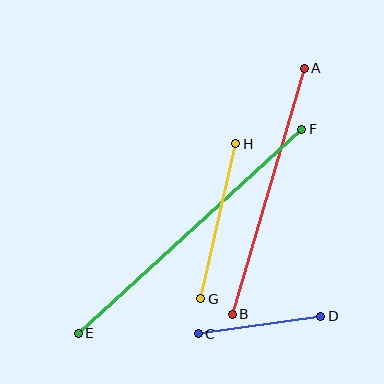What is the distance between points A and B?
The distance is approximately 256 pixels.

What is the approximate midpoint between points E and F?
The midpoint is at approximately (190, 231) pixels.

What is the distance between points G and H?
The distance is approximately 159 pixels.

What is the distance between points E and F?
The distance is approximately 303 pixels.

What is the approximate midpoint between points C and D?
The midpoint is at approximately (259, 325) pixels.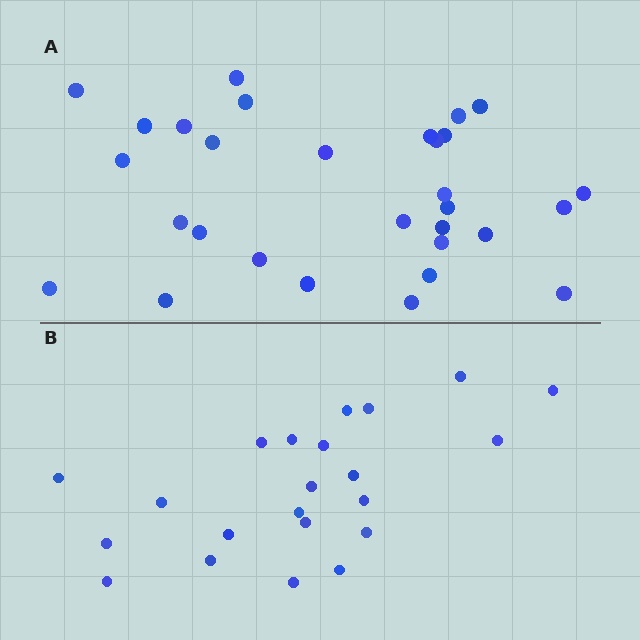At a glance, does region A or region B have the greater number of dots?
Region A (the top region) has more dots.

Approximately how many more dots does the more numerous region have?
Region A has roughly 8 or so more dots than region B.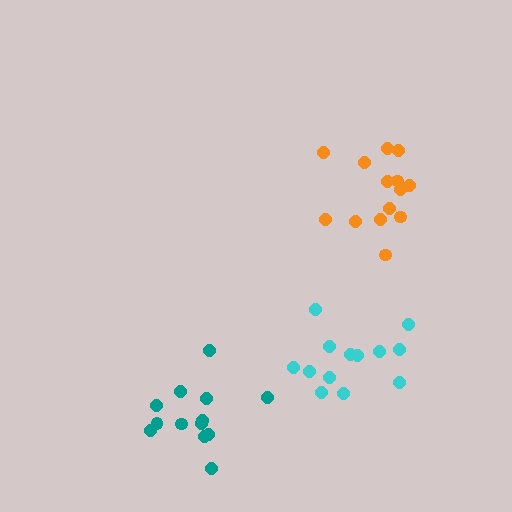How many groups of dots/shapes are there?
There are 3 groups.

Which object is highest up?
The orange cluster is topmost.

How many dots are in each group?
Group 1: 14 dots, Group 2: 13 dots, Group 3: 13 dots (40 total).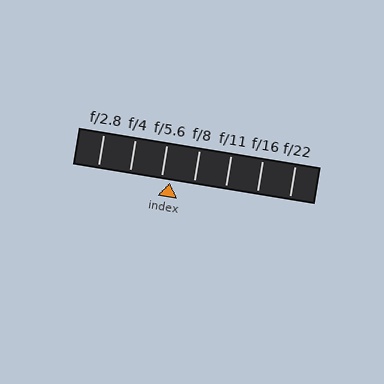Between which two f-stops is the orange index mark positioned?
The index mark is between f/5.6 and f/8.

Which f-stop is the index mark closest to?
The index mark is closest to f/5.6.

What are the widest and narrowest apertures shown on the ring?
The widest aperture shown is f/2.8 and the narrowest is f/22.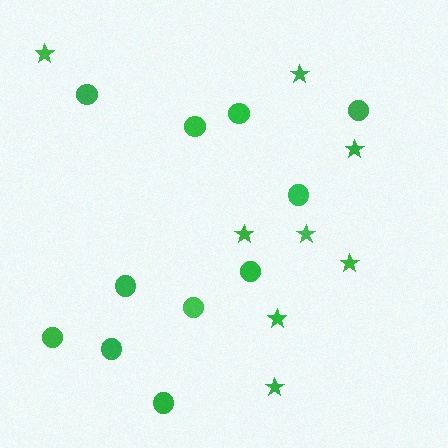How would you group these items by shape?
There are 2 groups: one group of circles (11) and one group of stars (8).